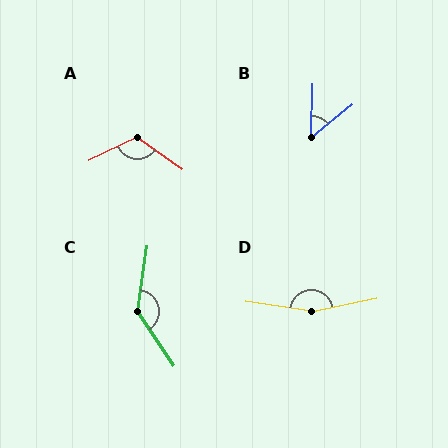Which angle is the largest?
D, at approximately 160 degrees.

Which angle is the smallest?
B, at approximately 49 degrees.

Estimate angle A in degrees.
Approximately 118 degrees.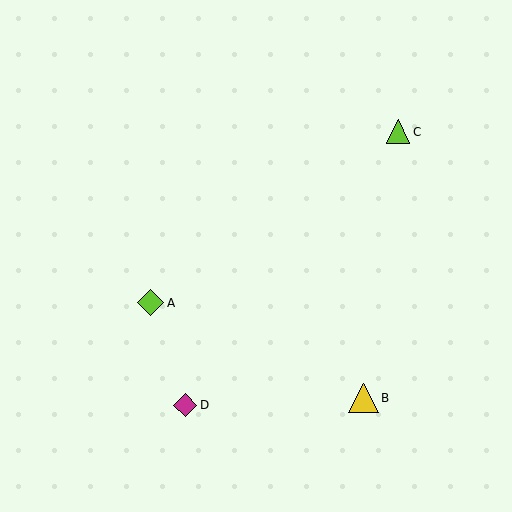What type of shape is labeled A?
Shape A is a lime diamond.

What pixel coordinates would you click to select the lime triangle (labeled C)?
Click at (398, 132) to select the lime triangle C.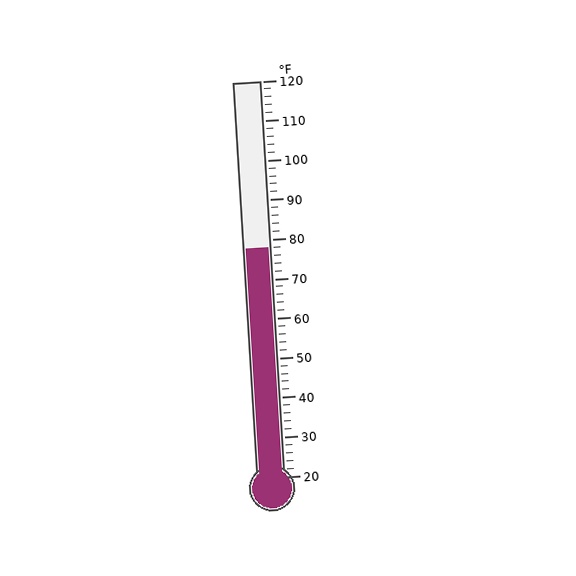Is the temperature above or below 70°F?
The temperature is above 70°F.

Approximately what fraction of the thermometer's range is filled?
The thermometer is filled to approximately 60% of its range.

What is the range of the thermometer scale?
The thermometer scale ranges from 20°F to 120°F.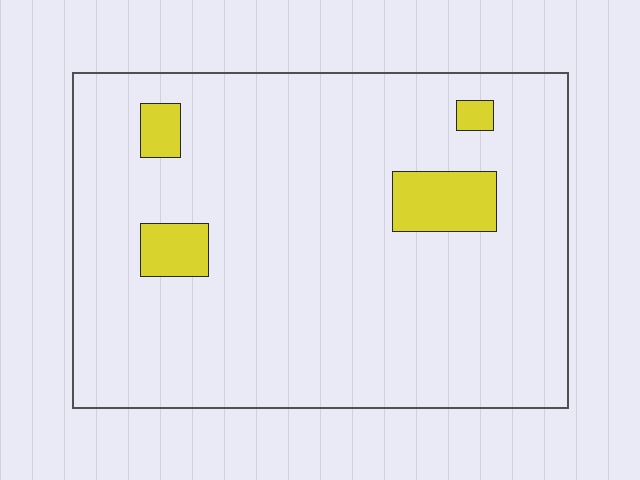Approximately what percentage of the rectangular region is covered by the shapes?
Approximately 10%.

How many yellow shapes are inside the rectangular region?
4.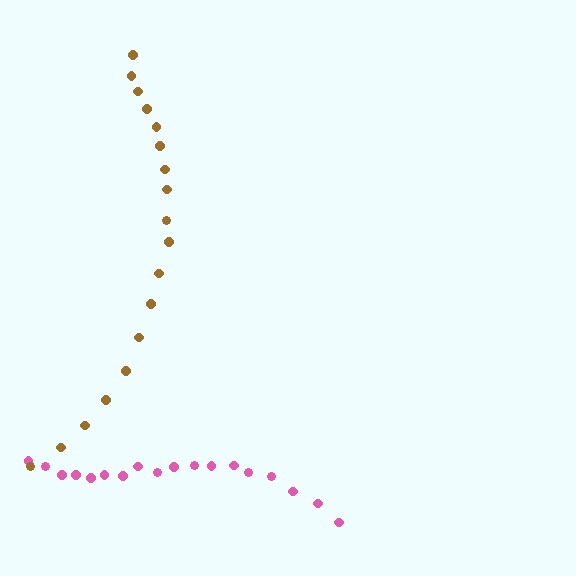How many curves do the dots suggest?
There are 2 distinct paths.